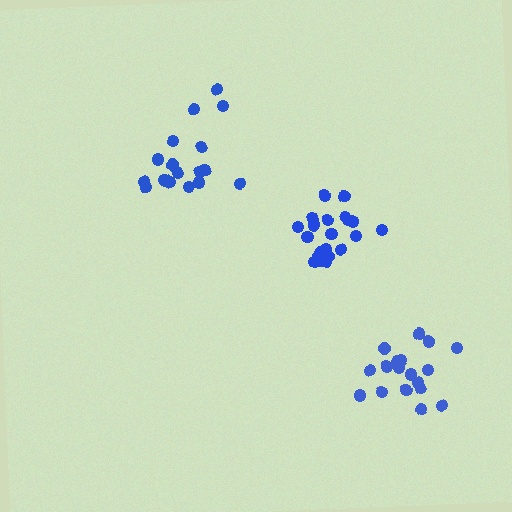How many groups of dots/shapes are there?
There are 3 groups.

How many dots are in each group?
Group 1: 18 dots, Group 2: 18 dots, Group 3: 21 dots (57 total).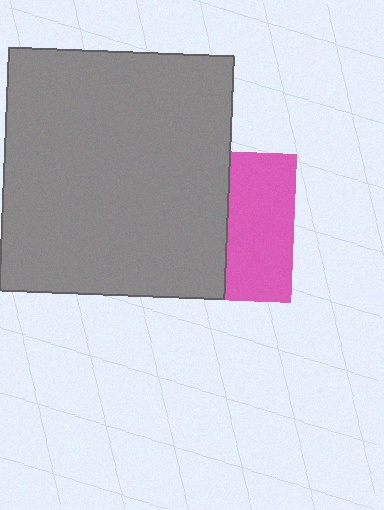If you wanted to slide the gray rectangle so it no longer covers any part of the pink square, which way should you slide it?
Slide it left — that is the most direct way to separate the two shapes.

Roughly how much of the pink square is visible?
A small part of it is visible (roughly 44%).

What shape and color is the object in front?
The object in front is a gray rectangle.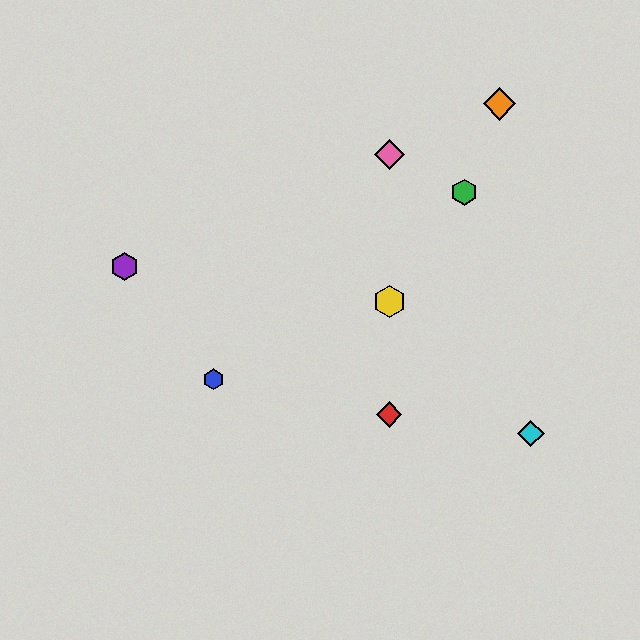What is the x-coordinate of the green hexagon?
The green hexagon is at x≈464.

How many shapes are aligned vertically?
3 shapes (the red diamond, the yellow hexagon, the pink diamond) are aligned vertically.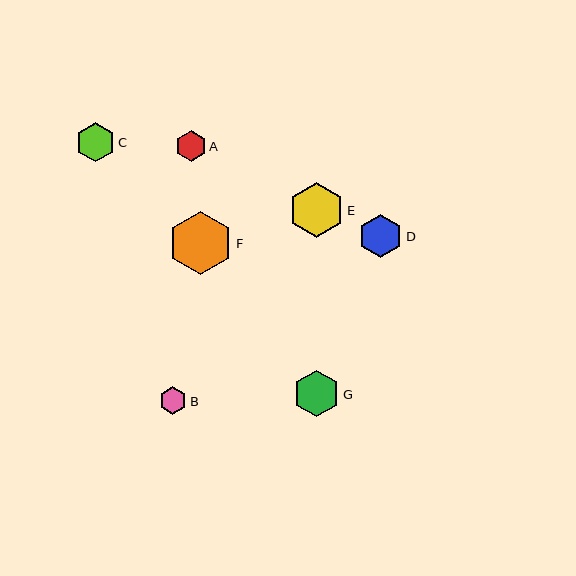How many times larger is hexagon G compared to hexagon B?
Hexagon G is approximately 1.7 times the size of hexagon B.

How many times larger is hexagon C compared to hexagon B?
Hexagon C is approximately 1.4 times the size of hexagon B.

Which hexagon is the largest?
Hexagon F is the largest with a size of approximately 64 pixels.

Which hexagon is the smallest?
Hexagon B is the smallest with a size of approximately 27 pixels.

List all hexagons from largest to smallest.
From largest to smallest: F, E, G, D, C, A, B.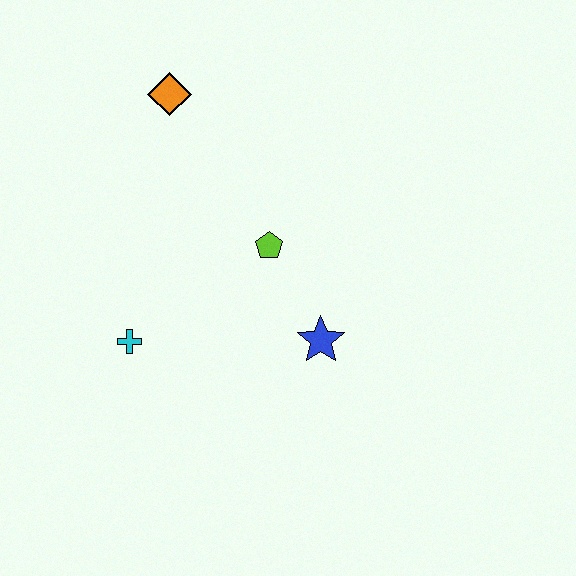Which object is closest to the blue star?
The lime pentagon is closest to the blue star.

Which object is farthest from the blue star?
The orange diamond is farthest from the blue star.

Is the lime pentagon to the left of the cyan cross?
No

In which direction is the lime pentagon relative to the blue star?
The lime pentagon is above the blue star.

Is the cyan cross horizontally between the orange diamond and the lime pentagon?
No